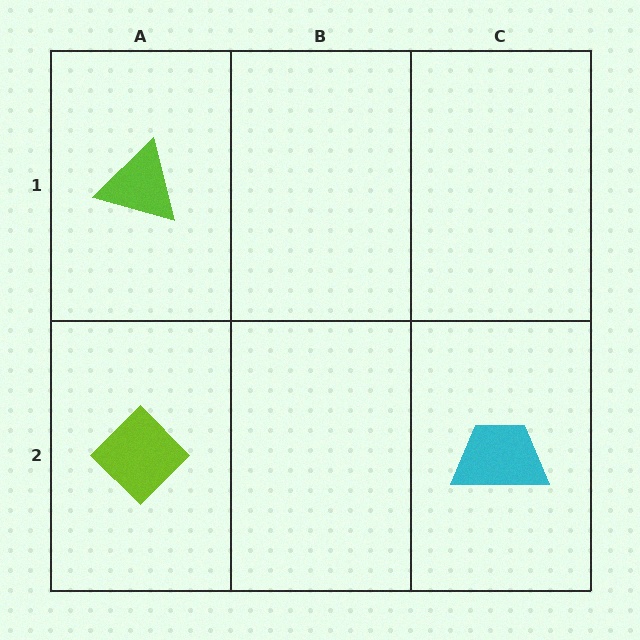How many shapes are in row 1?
1 shape.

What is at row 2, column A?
A lime diamond.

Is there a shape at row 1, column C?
No, that cell is empty.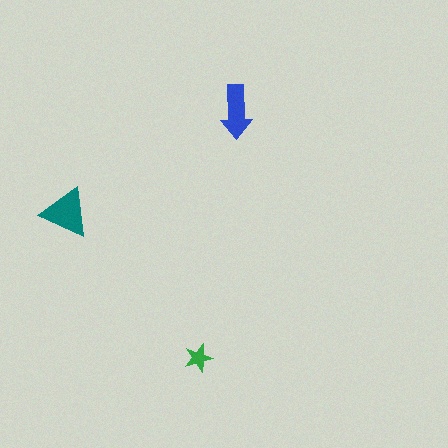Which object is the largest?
The teal triangle.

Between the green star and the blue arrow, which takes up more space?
The blue arrow.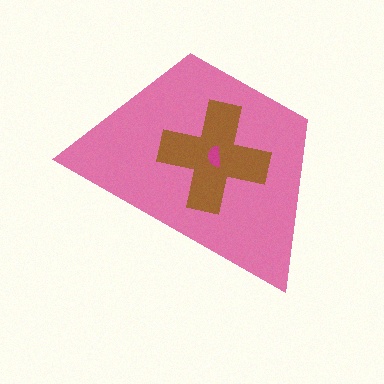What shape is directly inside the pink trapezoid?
The brown cross.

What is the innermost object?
The magenta semicircle.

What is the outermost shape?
The pink trapezoid.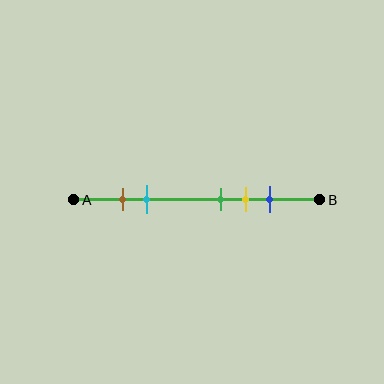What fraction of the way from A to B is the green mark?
The green mark is approximately 60% (0.6) of the way from A to B.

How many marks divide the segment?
There are 5 marks dividing the segment.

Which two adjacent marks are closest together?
The brown and cyan marks are the closest adjacent pair.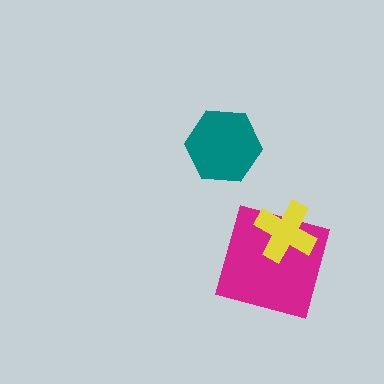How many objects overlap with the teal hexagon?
0 objects overlap with the teal hexagon.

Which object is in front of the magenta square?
The yellow cross is in front of the magenta square.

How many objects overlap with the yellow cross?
1 object overlaps with the yellow cross.